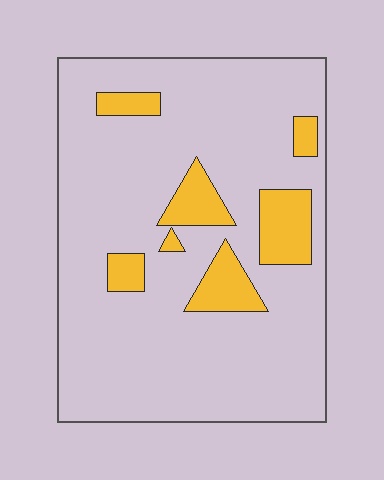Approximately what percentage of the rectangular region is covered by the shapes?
Approximately 15%.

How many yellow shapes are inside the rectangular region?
7.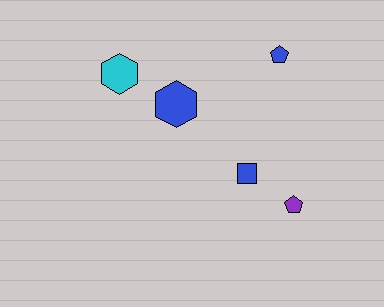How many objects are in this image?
There are 5 objects.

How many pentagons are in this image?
There are 2 pentagons.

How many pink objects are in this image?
There are no pink objects.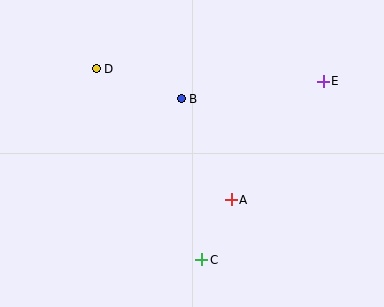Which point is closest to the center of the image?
Point B at (181, 99) is closest to the center.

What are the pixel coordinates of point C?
Point C is at (202, 260).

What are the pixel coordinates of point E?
Point E is at (323, 81).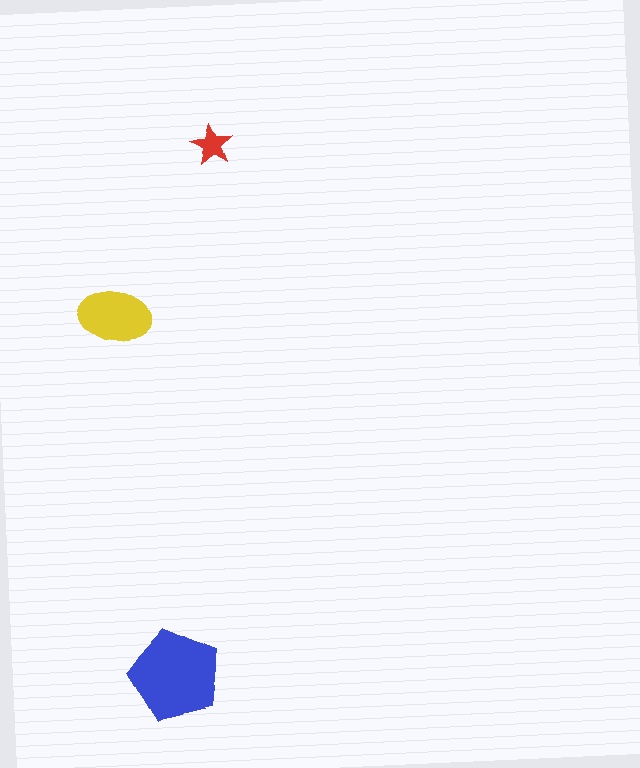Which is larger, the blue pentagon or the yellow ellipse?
The blue pentagon.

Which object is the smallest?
The red star.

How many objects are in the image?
There are 3 objects in the image.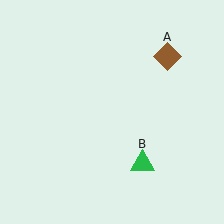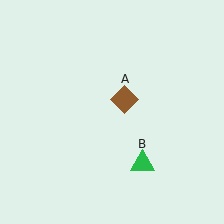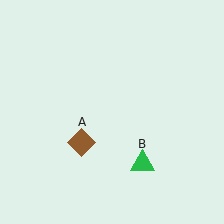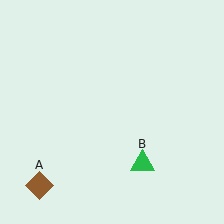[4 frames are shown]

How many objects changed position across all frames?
1 object changed position: brown diamond (object A).